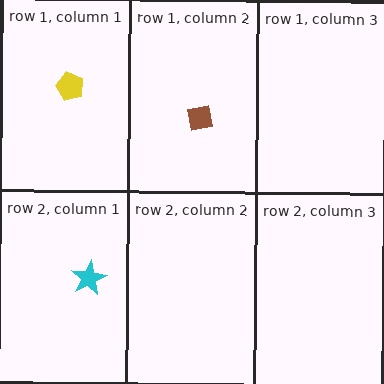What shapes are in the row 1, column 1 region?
The yellow pentagon.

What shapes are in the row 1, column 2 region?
The brown square.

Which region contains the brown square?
The row 1, column 2 region.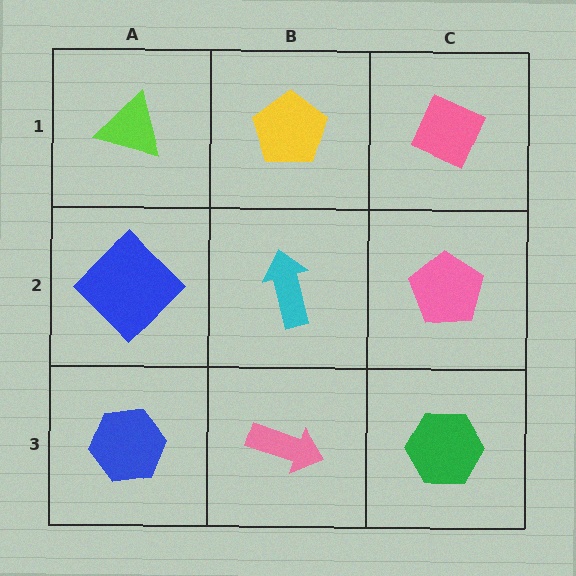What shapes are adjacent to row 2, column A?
A lime triangle (row 1, column A), a blue hexagon (row 3, column A), a cyan arrow (row 2, column B).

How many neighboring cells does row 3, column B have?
3.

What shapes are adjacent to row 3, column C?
A pink pentagon (row 2, column C), a pink arrow (row 3, column B).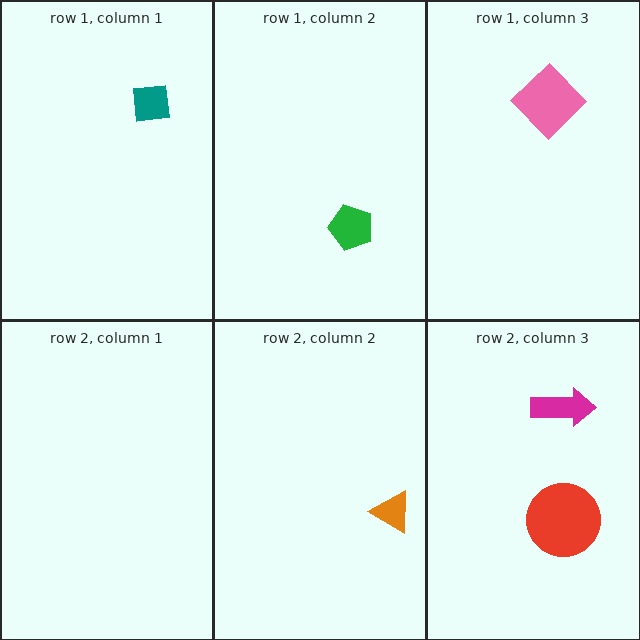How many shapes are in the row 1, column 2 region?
1.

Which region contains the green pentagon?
The row 1, column 2 region.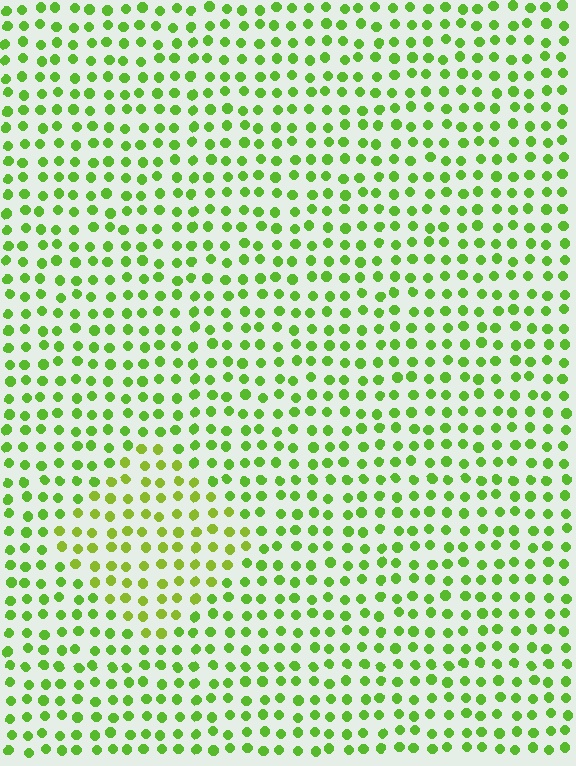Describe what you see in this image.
The image is filled with small lime elements in a uniform arrangement. A diamond-shaped region is visible where the elements are tinted to a slightly different hue, forming a subtle color boundary.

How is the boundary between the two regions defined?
The boundary is defined purely by a slight shift in hue (about 21 degrees). Spacing, size, and orientation are identical on both sides.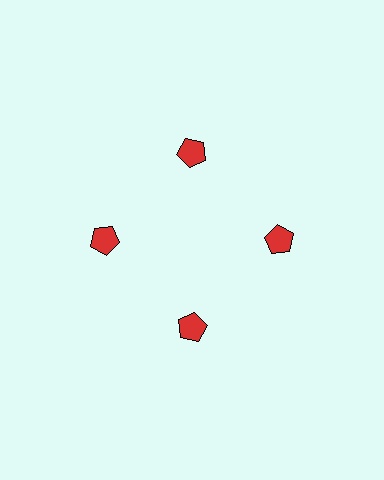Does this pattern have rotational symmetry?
Yes, this pattern has 4-fold rotational symmetry. It looks the same after rotating 90 degrees around the center.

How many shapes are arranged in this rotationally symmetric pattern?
There are 4 shapes, arranged in 4 groups of 1.